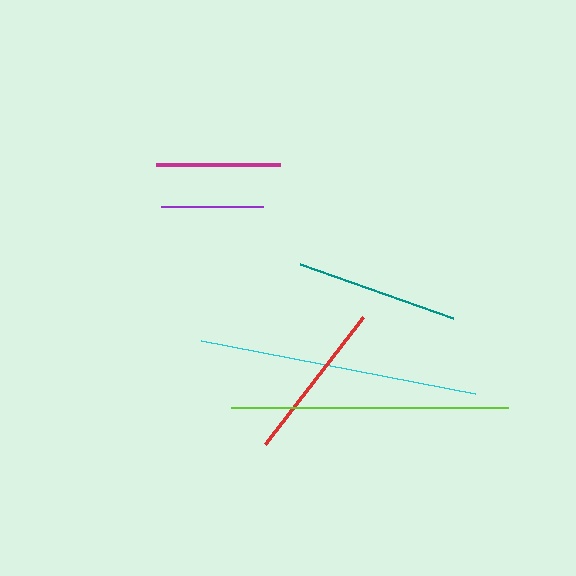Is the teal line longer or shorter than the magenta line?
The teal line is longer than the magenta line.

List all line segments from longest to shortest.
From longest to shortest: cyan, lime, teal, red, magenta, purple.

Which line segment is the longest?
The cyan line is the longest at approximately 279 pixels.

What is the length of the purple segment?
The purple segment is approximately 101 pixels long.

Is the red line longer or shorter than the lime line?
The lime line is longer than the red line.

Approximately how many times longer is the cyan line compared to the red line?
The cyan line is approximately 1.7 times the length of the red line.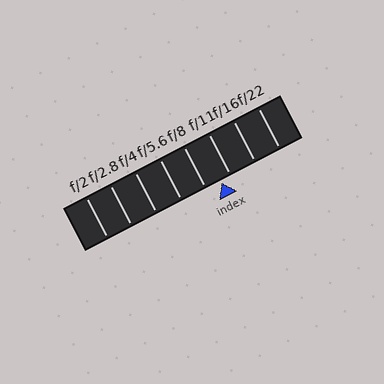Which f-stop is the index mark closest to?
The index mark is closest to f/11.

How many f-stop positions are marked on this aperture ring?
There are 8 f-stop positions marked.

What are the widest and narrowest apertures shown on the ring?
The widest aperture shown is f/2 and the narrowest is f/22.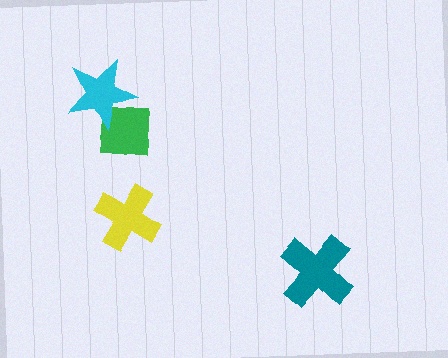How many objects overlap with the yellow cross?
0 objects overlap with the yellow cross.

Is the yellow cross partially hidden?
No, no other shape covers it.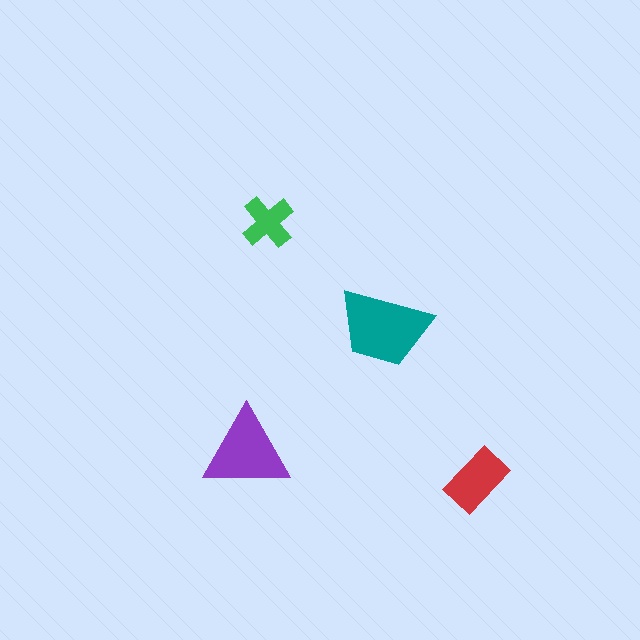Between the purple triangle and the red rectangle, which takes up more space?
The purple triangle.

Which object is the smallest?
The green cross.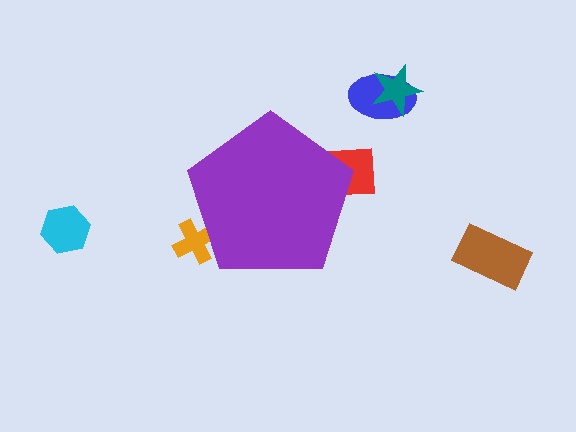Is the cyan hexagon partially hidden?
No, the cyan hexagon is fully visible.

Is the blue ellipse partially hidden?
No, the blue ellipse is fully visible.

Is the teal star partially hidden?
No, the teal star is fully visible.